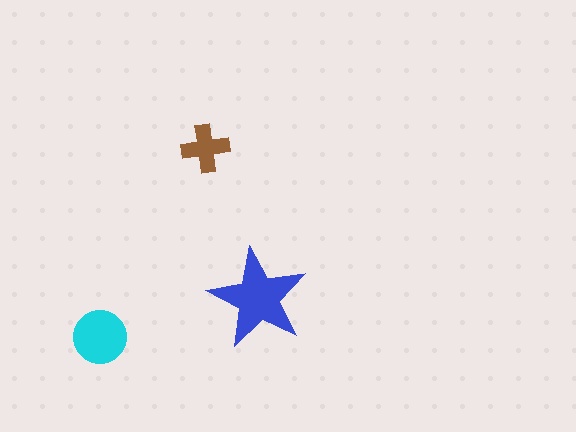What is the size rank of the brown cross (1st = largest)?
3rd.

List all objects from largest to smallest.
The blue star, the cyan circle, the brown cross.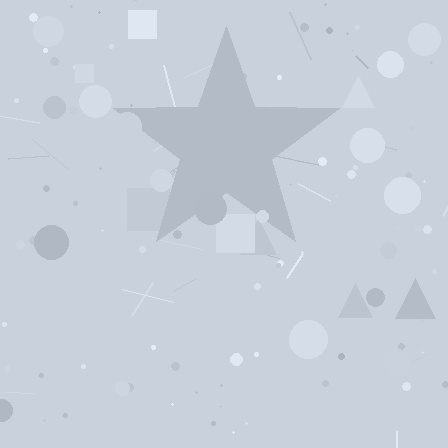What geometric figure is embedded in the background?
A star is embedded in the background.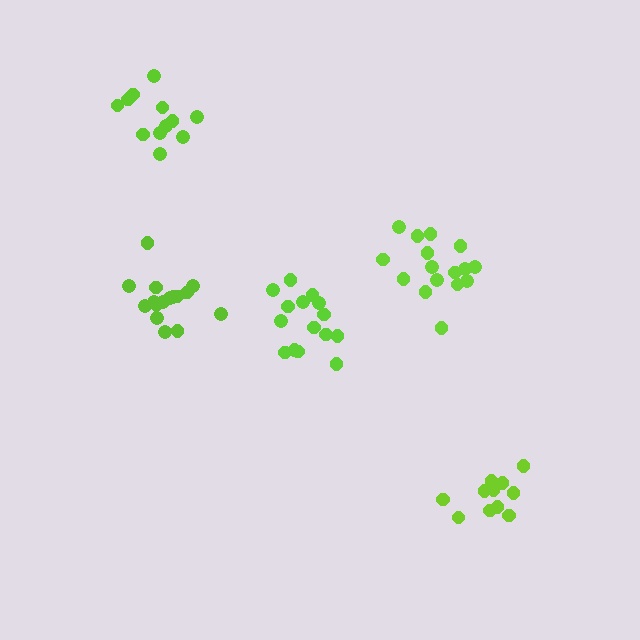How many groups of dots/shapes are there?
There are 5 groups.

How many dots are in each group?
Group 1: 16 dots, Group 2: 12 dots, Group 3: 11 dots, Group 4: 15 dots, Group 5: 16 dots (70 total).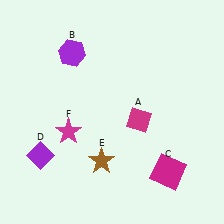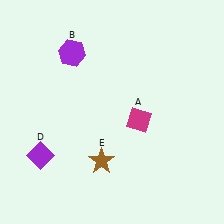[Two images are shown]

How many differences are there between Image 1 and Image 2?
There are 2 differences between the two images.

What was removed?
The magenta star (F), the magenta square (C) were removed in Image 2.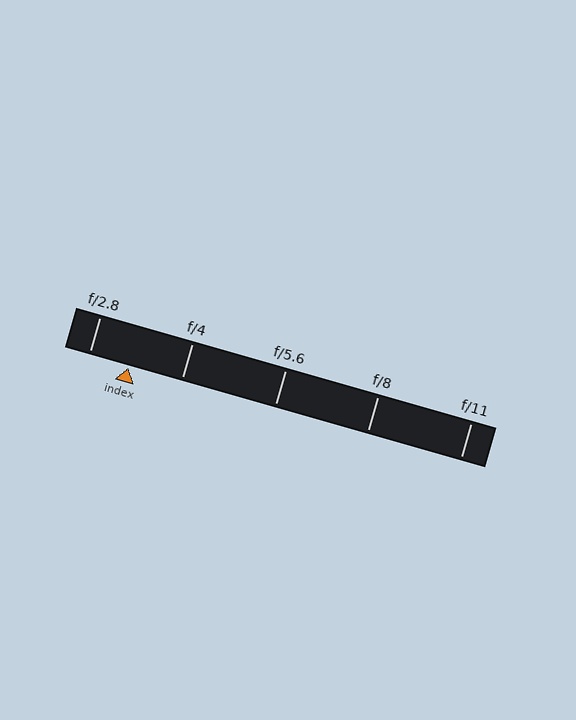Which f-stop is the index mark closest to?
The index mark is closest to f/2.8.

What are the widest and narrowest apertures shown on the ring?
The widest aperture shown is f/2.8 and the narrowest is f/11.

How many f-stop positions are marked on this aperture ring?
There are 5 f-stop positions marked.